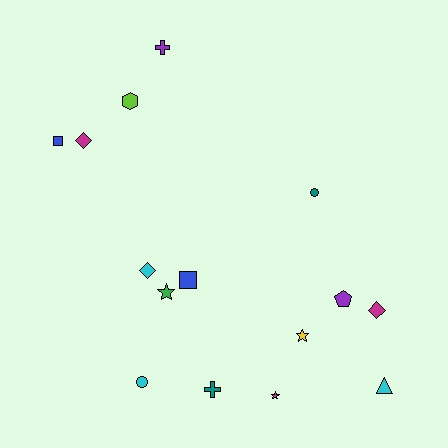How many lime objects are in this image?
There is 1 lime object.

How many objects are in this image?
There are 15 objects.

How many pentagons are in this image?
There is 1 pentagon.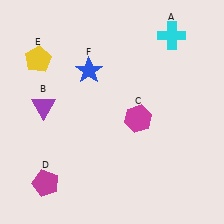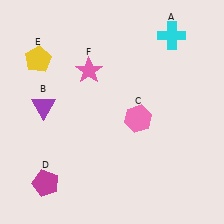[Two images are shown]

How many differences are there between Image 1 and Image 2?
There are 2 differences between the two images.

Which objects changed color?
C changed from magenta to pink. F changed from blue to pink.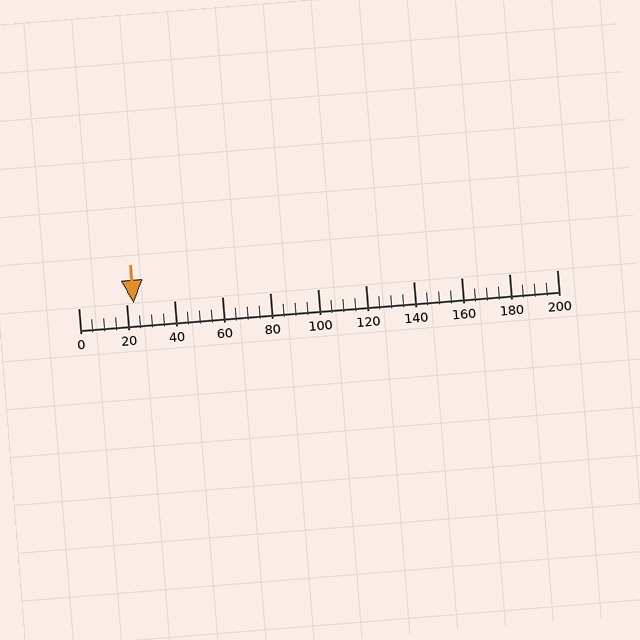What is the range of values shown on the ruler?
The ruler shows values from 0 to 200.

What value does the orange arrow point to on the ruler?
The orange arrow points to approximately 23.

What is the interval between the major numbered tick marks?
The major tick marks are spaced 20 units apart.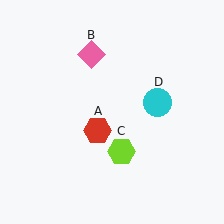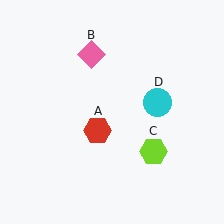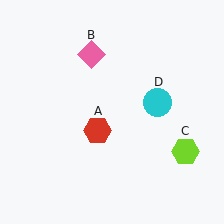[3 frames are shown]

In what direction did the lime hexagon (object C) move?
The lime hexagon (object C) moved right.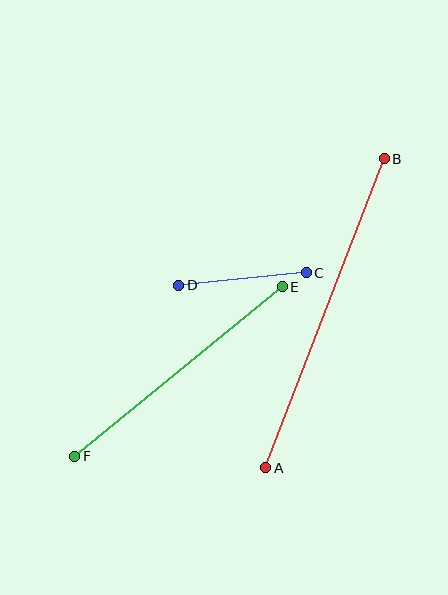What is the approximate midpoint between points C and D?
The midpoint is at approximately (243, 279) pixels.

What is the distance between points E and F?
The distance is approximately 268 pixels.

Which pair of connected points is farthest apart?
Points A and B are farthest apart.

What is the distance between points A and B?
The distance is approximately 331 pixels.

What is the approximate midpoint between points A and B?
The midpoint is at approximately (325, 313) pixels.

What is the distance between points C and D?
The distance is approximately 128 pixels.